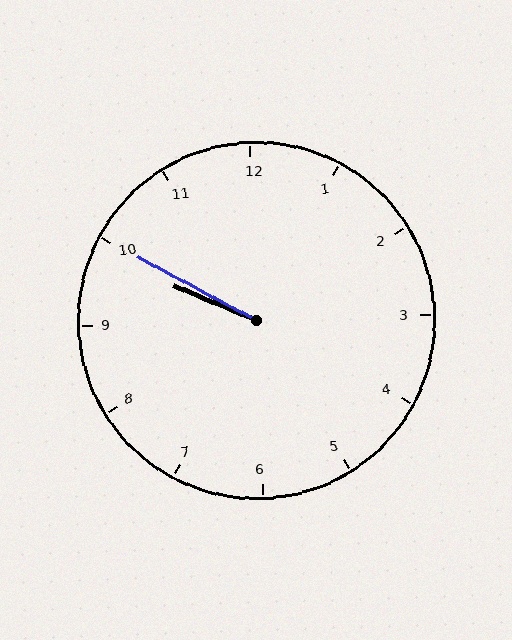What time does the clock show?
9:50.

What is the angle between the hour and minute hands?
Approximately 5 degrees.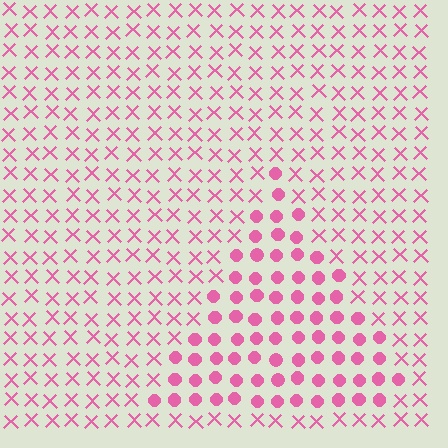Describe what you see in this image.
The image is filled with small pink elements arranged in a uniform grid. A triangle-shaped region contains circles, while the surrounding area contains X marks. The boundary is defined purely by the change in element shape.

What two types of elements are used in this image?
The image uses circles inside the triangle region and X marks outside it.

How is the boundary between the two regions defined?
The boundary is defined by a change in element shape: circles inside vs. X marks outside. All elements share the same color and spacing.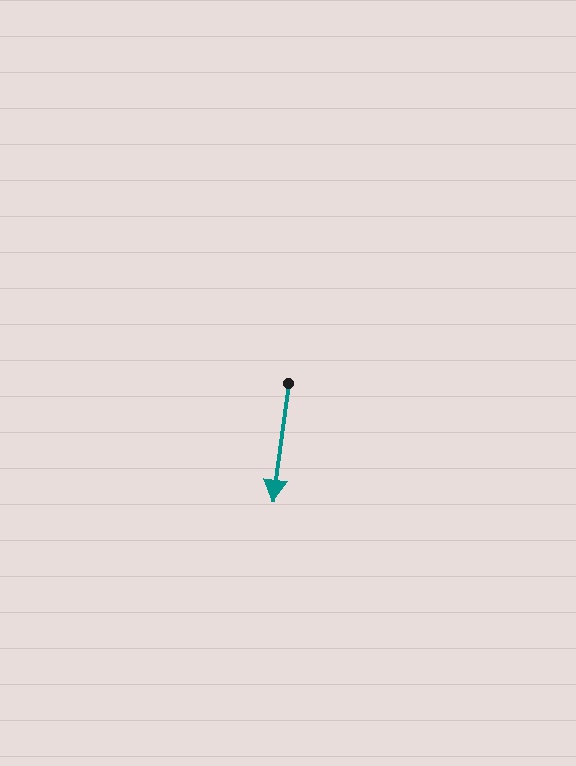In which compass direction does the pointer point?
South.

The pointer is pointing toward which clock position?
Roughly 6 o'clock.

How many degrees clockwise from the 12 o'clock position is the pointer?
Approximately 188 degrees.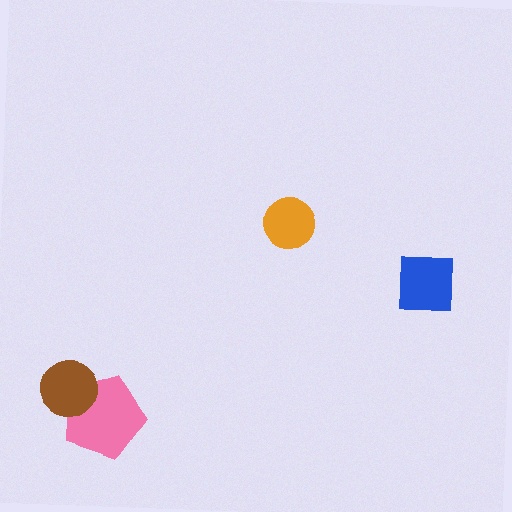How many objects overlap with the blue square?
0 objects overlap with the blue square.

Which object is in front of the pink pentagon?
The brown circle is in front of the pink pentagon.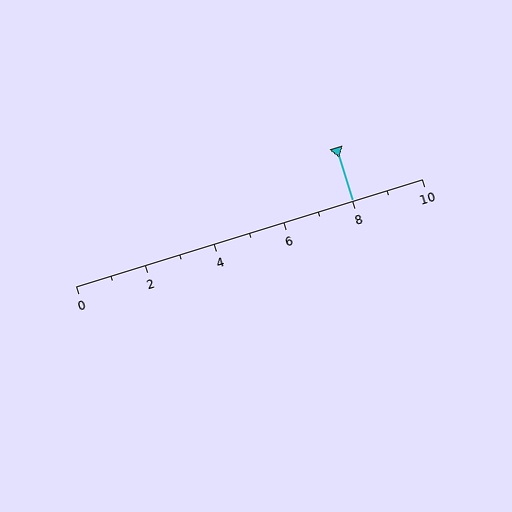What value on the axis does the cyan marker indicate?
The marker indicates approximately 8.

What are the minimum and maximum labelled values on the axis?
The axis runs from 0 to 10.